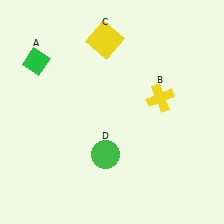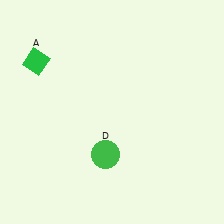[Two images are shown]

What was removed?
The yellow cross (B), the yellow square (C) were removed in Image 2.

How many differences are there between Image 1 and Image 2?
There are 2 differences between the two images.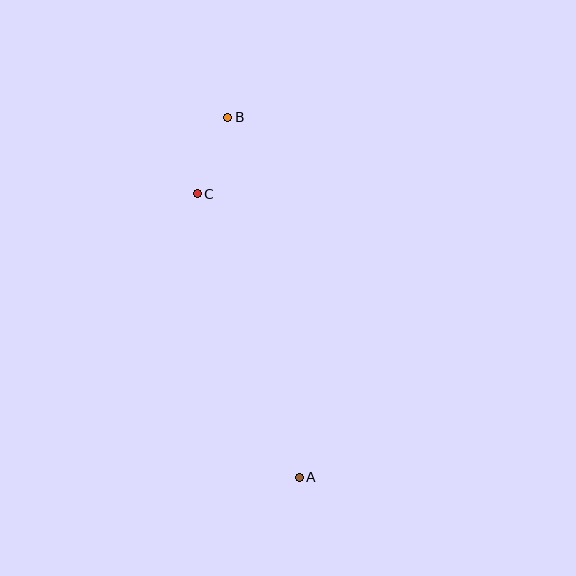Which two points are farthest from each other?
Points A and B are farthest from each other.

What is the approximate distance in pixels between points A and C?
The distance between A and C is approximately 301 pixels.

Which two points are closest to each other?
Points B and C are closest to each other.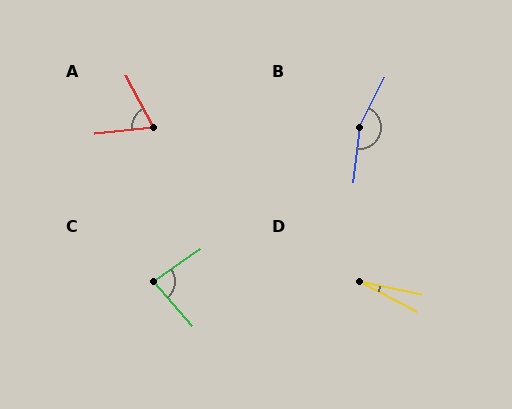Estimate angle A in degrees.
Approximately 68 degrees.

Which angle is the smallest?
D, at approximately 15 degrees.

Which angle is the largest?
B, at approximately 159 degrees.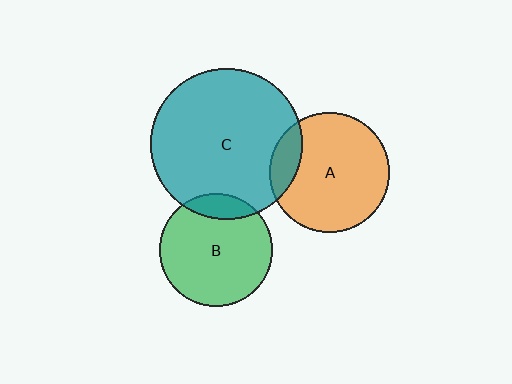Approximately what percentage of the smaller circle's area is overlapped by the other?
Approximately 15%.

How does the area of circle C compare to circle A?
Approximately 1.6 times.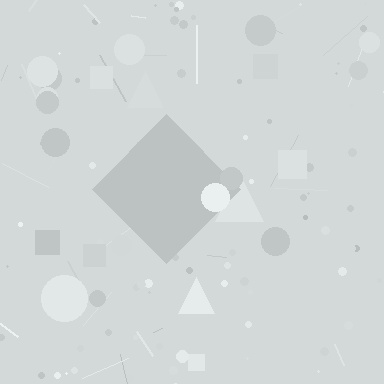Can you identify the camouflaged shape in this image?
The camouflaged shape is a diamond.